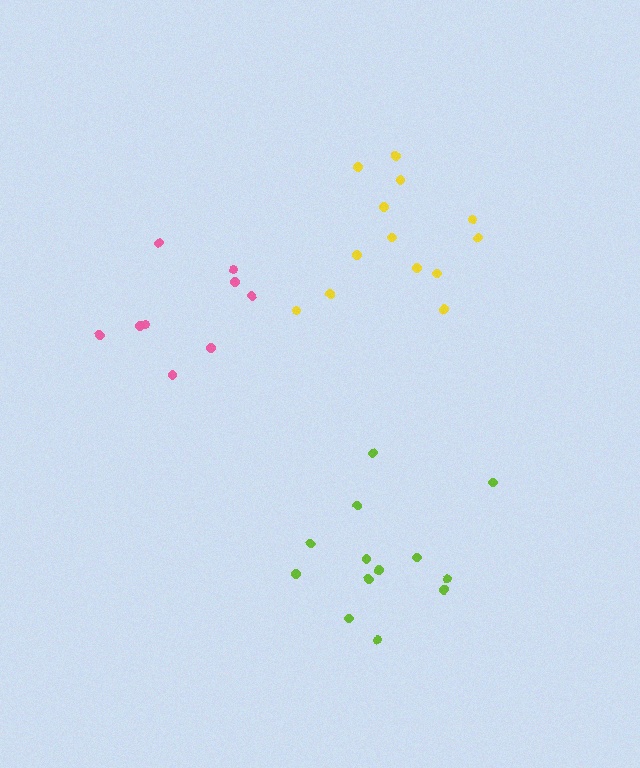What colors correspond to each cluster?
The clusters are colored: lime, yellow, pink.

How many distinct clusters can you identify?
There are 3 distinct clusters.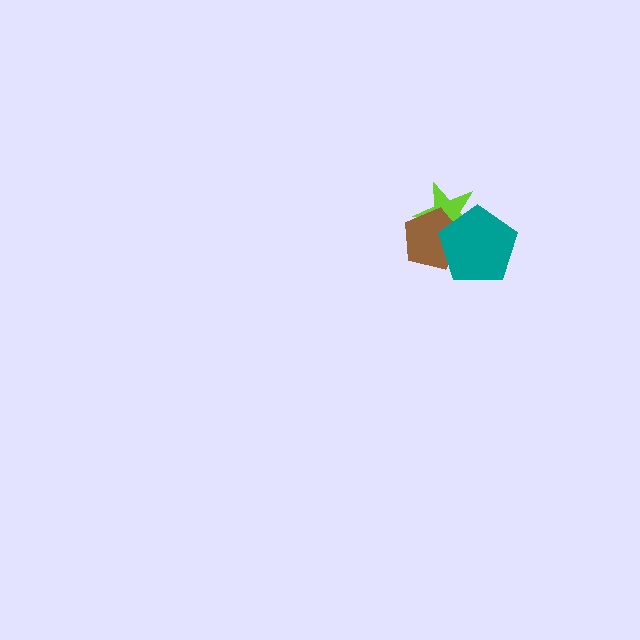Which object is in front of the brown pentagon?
The teal pentagon is in front of the brown pentagon.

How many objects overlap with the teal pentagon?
2 objects overlap with the teal pentagon.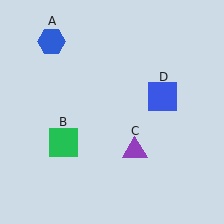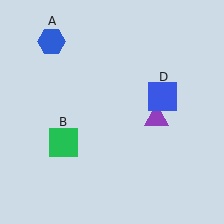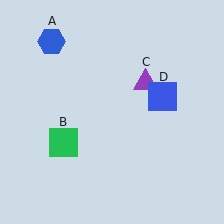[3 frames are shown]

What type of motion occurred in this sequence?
The purple triangle (object C) rotated counterclockwise around the center of the scene.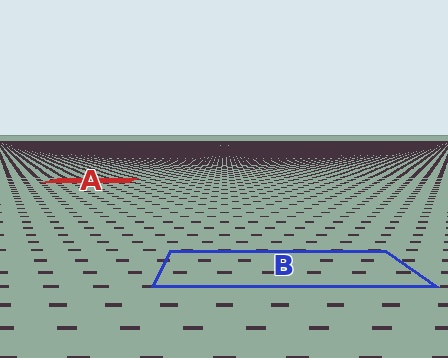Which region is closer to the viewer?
Region B is closer. The texture elements there are larger and more spread out.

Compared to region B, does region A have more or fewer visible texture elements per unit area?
Region A has more texture elements per unit area — they are packed more densely because it is farther away.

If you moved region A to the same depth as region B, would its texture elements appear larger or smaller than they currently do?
They would appear larger. At a closer depth, the same texture elements are projected at a bigger on-screen size.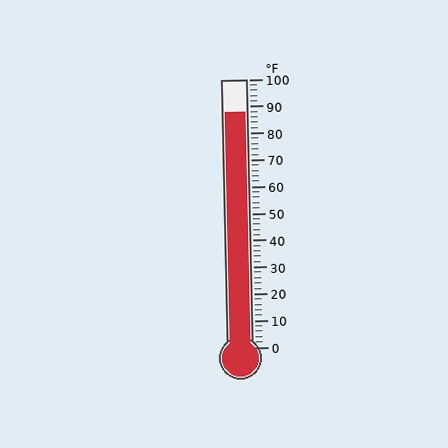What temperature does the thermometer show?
The thermometer shows approximately 88°F.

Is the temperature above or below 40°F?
The temperature is above 40°F.